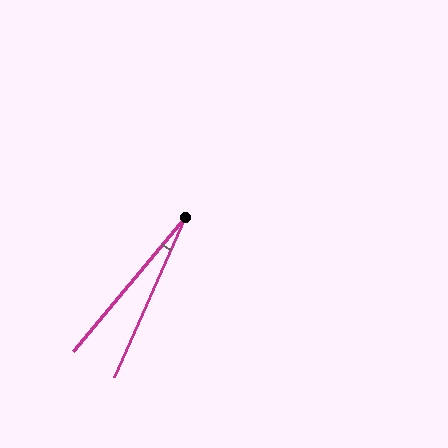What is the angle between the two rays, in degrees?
Approximately 16 degrees.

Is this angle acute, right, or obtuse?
It is acute.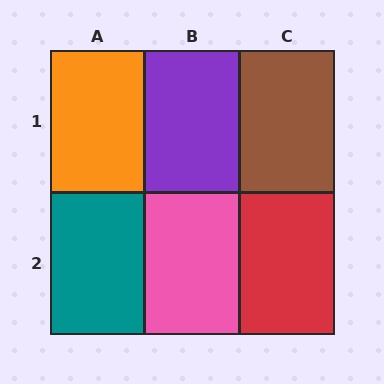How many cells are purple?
1 cell is purple.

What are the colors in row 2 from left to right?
Teal, pink, red.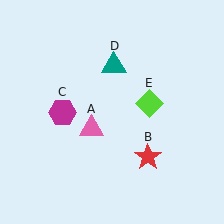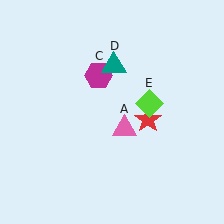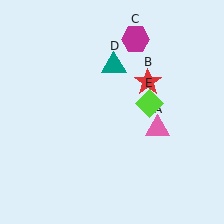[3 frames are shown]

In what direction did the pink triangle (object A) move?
The pink triangle (object A) moved right.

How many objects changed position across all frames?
3 objects changed position: pink triangle (object A), red star (object B), magenta hexagon (object C).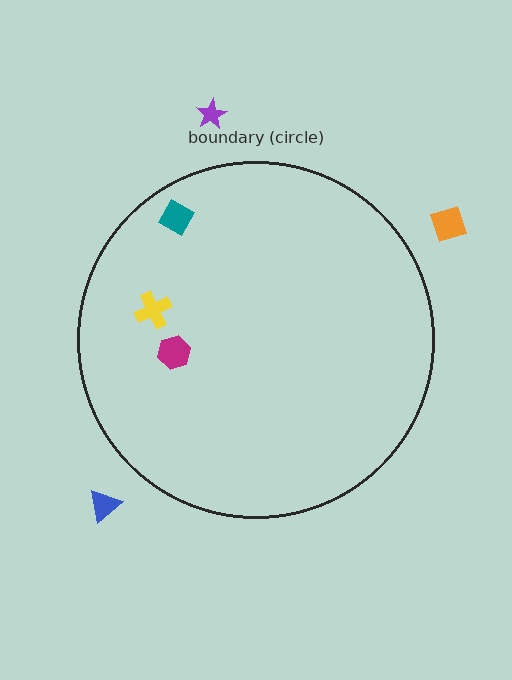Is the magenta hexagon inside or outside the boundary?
Inside.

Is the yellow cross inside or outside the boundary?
Inside.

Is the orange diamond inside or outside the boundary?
Outside.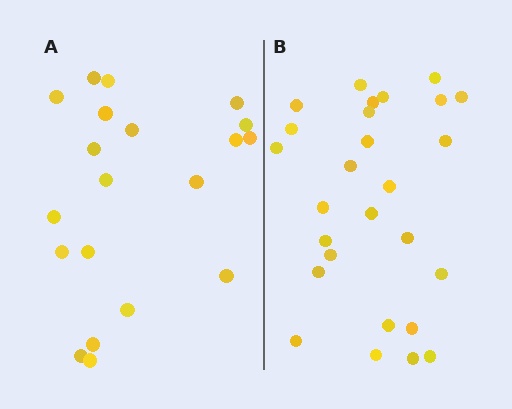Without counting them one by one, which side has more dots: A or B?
Region B (the right region) has more dots.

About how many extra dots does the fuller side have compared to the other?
Region B has roughly 8 or so more dots than region A.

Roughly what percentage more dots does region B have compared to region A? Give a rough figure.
About 35% more.